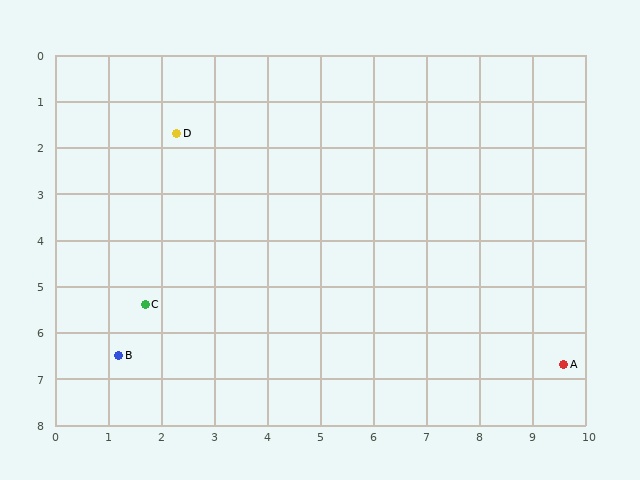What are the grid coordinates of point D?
Point D is at approximately (2.3, 1.7).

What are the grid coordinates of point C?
Point C is at approximately (1.7, 5.4).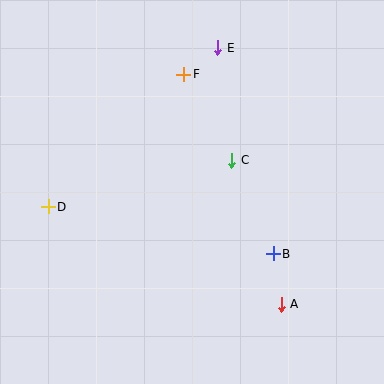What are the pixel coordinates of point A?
Point A is at (281, 304).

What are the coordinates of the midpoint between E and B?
The midpoint between E and B is at (245, 151).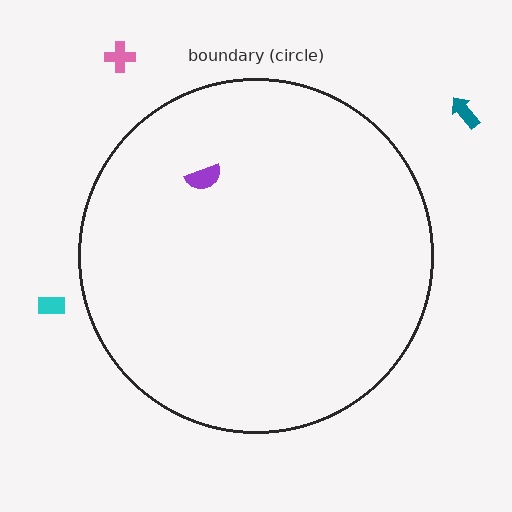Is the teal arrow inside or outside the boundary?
Outside.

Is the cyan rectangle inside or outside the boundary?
Outside.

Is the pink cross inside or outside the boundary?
Outside.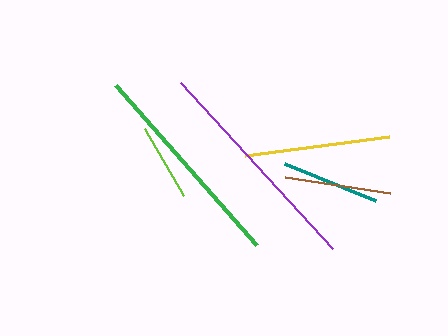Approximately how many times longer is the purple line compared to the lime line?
The purple line is approximately 2.9 times the length of the lime line.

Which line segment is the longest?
The purple line is the longest at approximately 226 pixels.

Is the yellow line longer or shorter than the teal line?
The yellow line is longer than the teal line.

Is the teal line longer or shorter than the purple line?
The purple line is longer than the teal line.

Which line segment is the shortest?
The lime line is the shortest at approximately 78 pixels.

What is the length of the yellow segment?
The yellow segment is approximately 146 pixels long.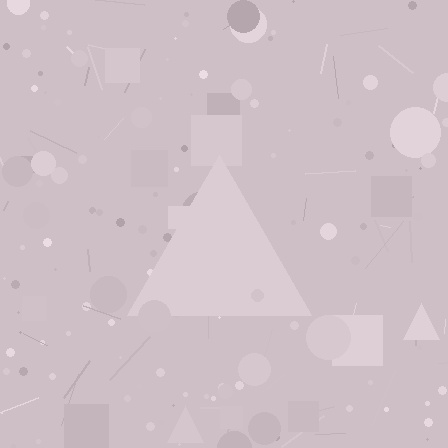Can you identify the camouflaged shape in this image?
The camouflaged shape is a triangle.